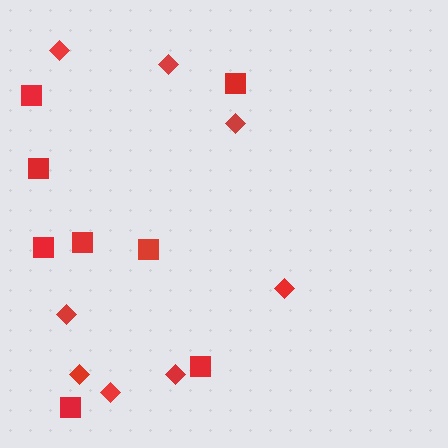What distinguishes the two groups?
There are 2 groups: one group of diamonds (8) and one group of squares (8).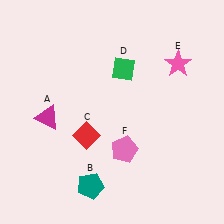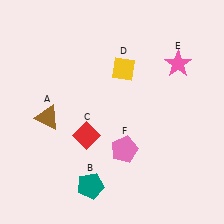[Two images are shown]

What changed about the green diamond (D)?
In Image 1, D is green. In Image 2, it changed to yellow.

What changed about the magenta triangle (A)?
In Image 1, A is magenta. In Image 2, it changed to brown.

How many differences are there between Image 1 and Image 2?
There are 2 differences between the two images.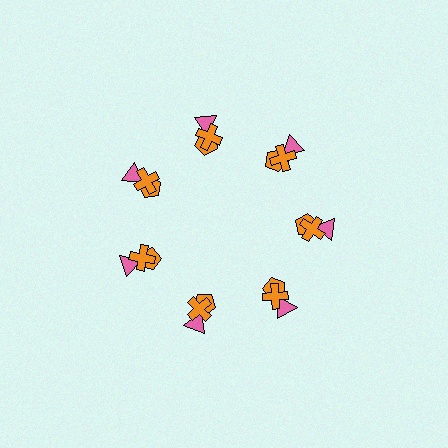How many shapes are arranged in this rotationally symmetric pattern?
There are 21 shapes, arranged in 7 groups of 3.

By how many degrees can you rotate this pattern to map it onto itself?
The pattern maps onto itself every 51 degrees of rotation.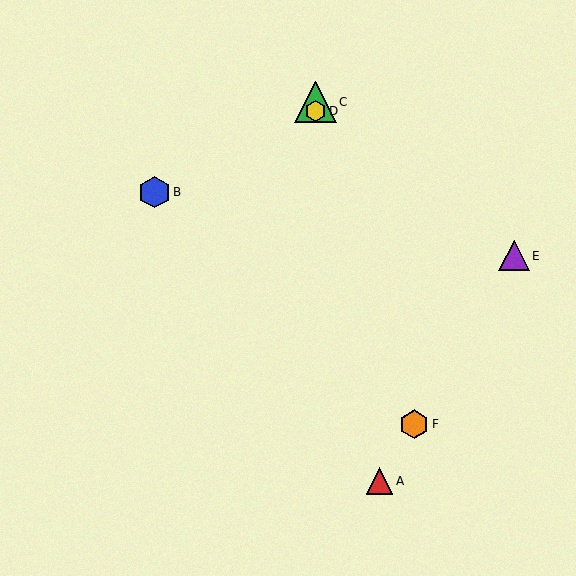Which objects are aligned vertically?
Objects C, D are aligned vertically.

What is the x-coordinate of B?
Object B is at x≈154.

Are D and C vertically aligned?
Yes, both are at x≈316.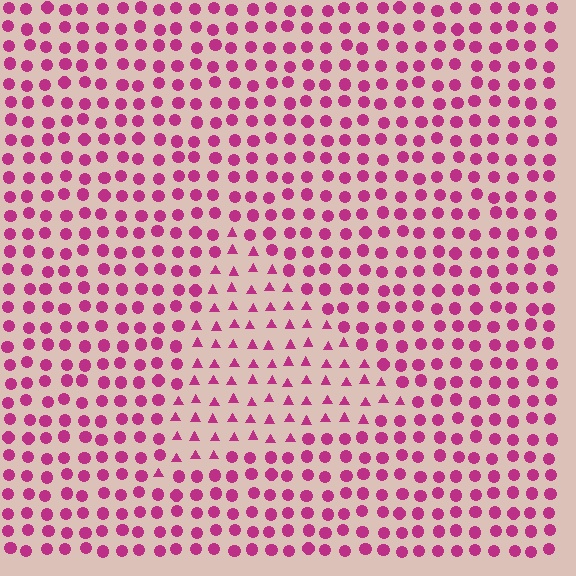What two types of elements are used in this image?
The image uses triangles inside the triangle region and circles outside it.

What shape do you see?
I see a triangle.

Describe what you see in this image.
The image is filled with small magenta elements arranged in a uniform grid. A triangle-shaped region contains triangles, while the surrounding area contains circles. The boundary is defined purely by the change in element shape.